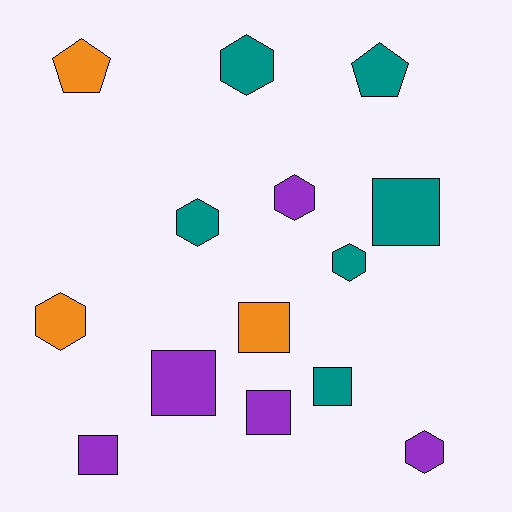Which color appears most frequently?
Teal, with 6 objects.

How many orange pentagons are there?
There is 1 orange pentagon.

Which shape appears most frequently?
Square, with 6 objects.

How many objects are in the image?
There are 14 objects.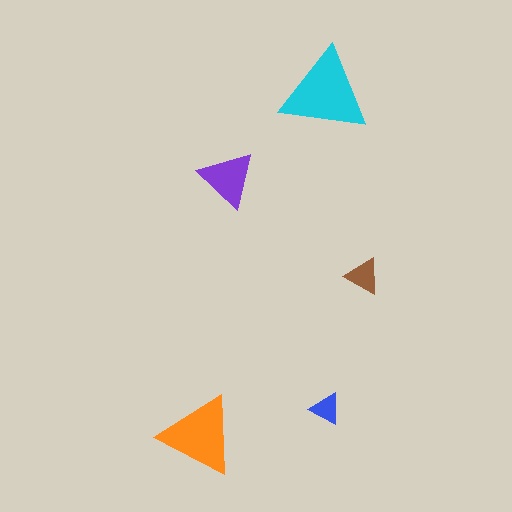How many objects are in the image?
There are 5 objects in the image.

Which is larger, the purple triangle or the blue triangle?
The purple one.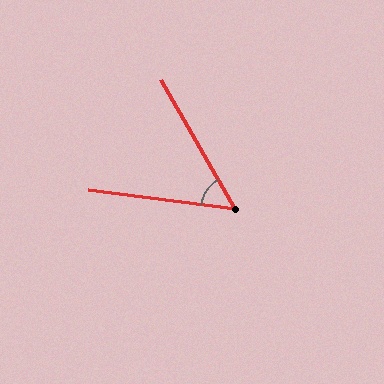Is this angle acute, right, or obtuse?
It is acute.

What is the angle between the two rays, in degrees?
Approximately 53 degrees.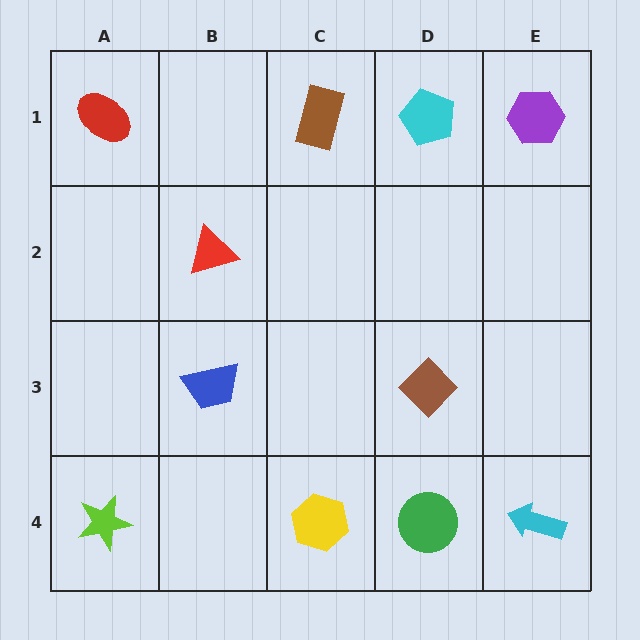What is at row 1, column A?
A red ellipse.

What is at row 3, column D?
A brown diamond.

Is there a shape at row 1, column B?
No, that cell is empty.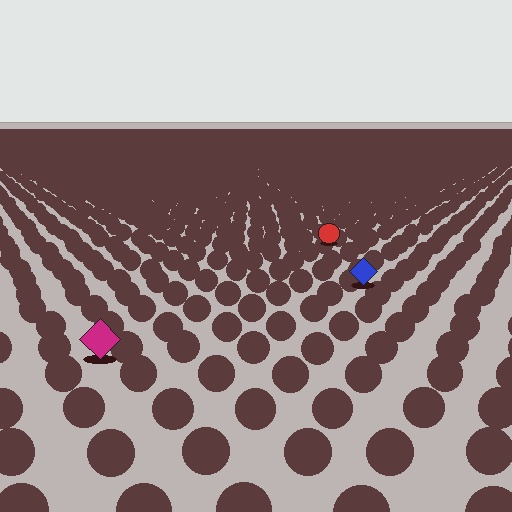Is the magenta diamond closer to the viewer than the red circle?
Yes. The magenta diamond is closer — you can tell from the texture gradient: the ground texture is coarser near it.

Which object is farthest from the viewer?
The red circle is farthest from the viewer. It appears smaller and the ground texture around it is denser.